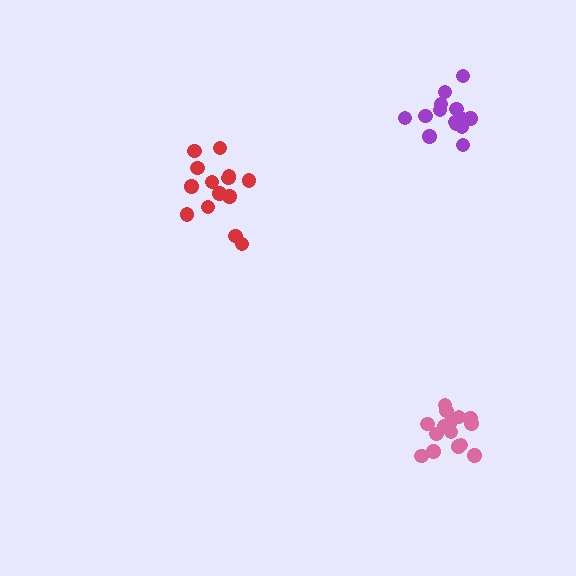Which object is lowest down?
The pink cluster is bottommost.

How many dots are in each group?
Group 1: 14 dots, Group 2: 15 dots, Group 3: 14 dots (43 total).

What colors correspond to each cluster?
The clusters are colored: red, pink, purple.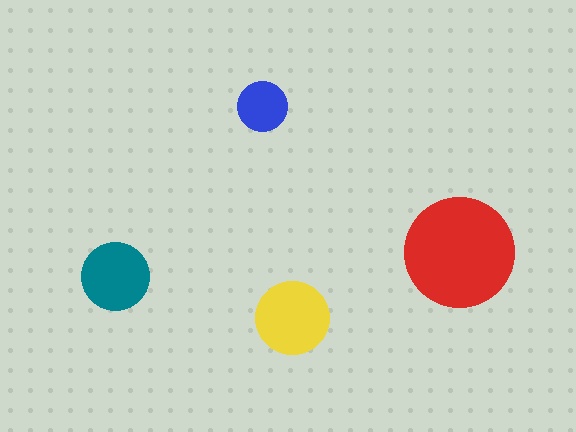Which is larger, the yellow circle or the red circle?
The red one.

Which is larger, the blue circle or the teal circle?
The teal one.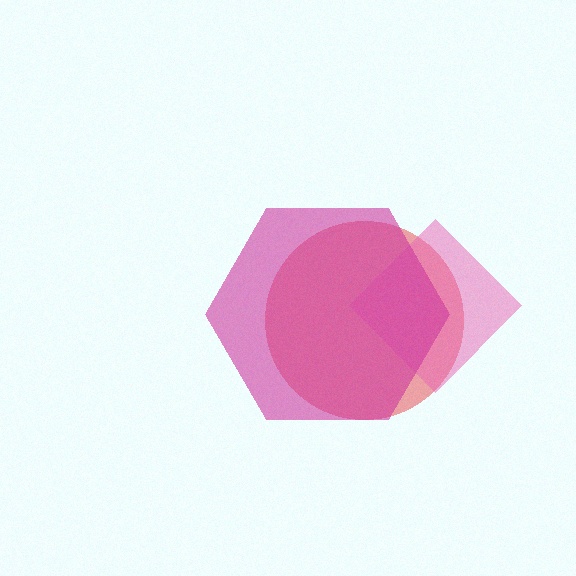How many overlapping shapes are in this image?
There are 3 overlapping shapes in the image.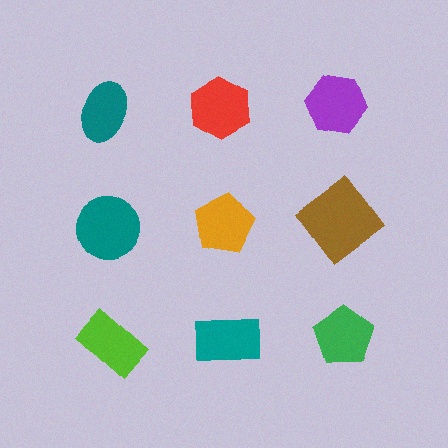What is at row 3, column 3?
A green pentagon.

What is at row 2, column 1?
A teal circle.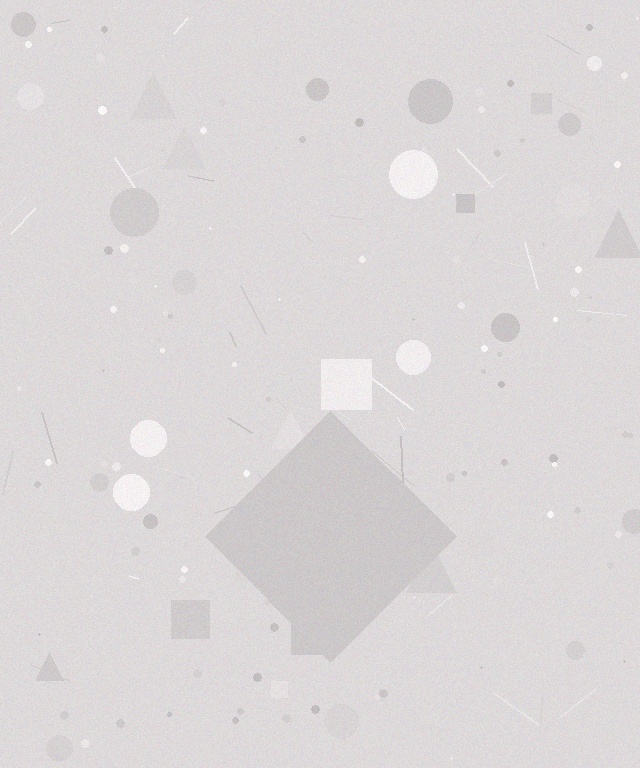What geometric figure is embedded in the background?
A diamond is embedded in the background.